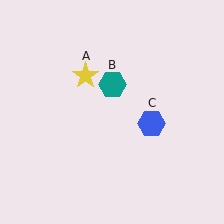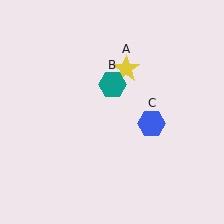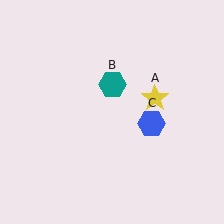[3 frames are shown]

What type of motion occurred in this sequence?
The yellow star (object A) rotated clockwise around the center of the scene.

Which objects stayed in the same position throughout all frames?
Teal hexagon (object B) and blue hexagon (object C) remained stationary.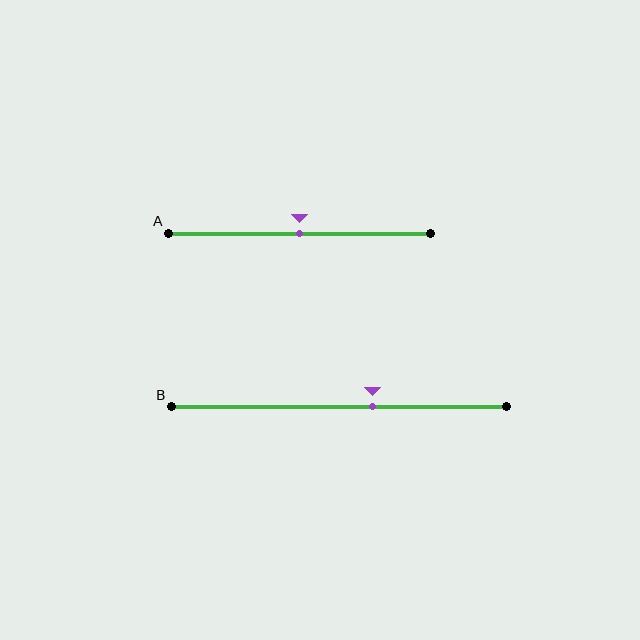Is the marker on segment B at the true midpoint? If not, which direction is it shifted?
No, the marker on segment B is shifted to the right by about 10% of the segment length.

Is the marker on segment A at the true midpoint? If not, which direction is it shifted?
Yes, the marker on segment A is at the true midpoint.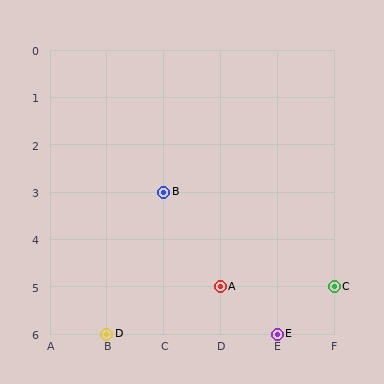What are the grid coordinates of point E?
Point E is at grid coordinates (E, 6).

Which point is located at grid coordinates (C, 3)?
Point B is at (C, 3).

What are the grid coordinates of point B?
Point B is at grid coordinates (C, 3).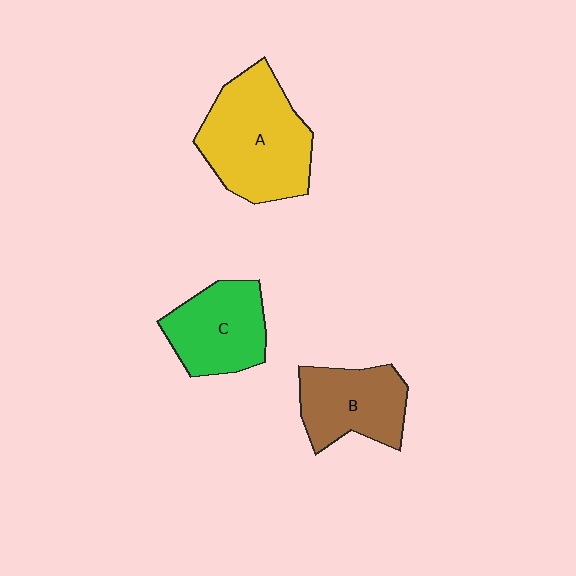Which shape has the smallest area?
Shape B (brown).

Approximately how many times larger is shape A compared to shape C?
Approximately 1.5 times.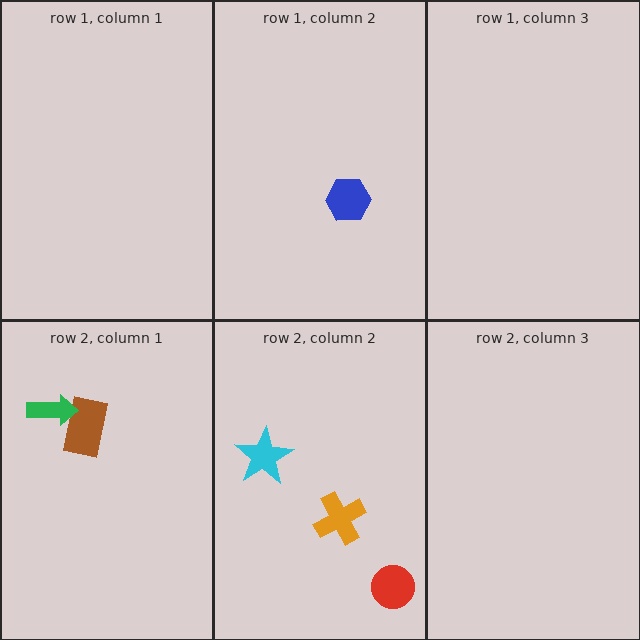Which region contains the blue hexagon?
The row 1, column 2 region.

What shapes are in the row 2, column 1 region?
The brown rectangle, the green arrow.